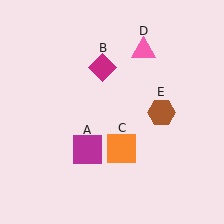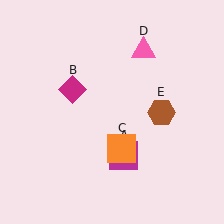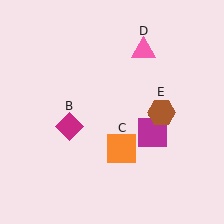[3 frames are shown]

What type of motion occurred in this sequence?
The magenta square (object A), magenta diamond (object B) rotated counterclockwise around the center of the scene.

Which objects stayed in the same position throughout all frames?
Orange square (object C) and pink triangle (object D) and brown hexagon (object E) remained stationary.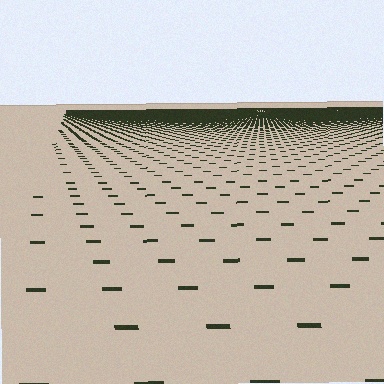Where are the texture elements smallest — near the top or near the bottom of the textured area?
Near the top.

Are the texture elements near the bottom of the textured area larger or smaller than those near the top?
Larger. Near the bottom, elements are closer to the viewer and appear at a bigger on-screen size.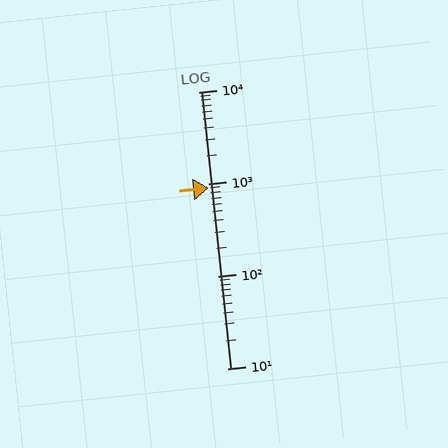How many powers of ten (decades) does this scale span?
The scale spans 3 decades, from 10 to 10000.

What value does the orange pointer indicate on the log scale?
The pointer indicates approximately 910.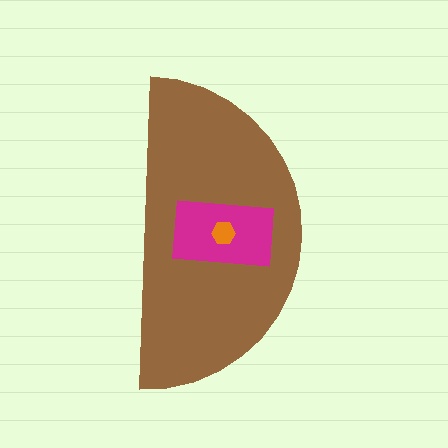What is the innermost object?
The orange hexagon.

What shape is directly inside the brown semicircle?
The magenta rectangle.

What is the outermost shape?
The brown semicircle.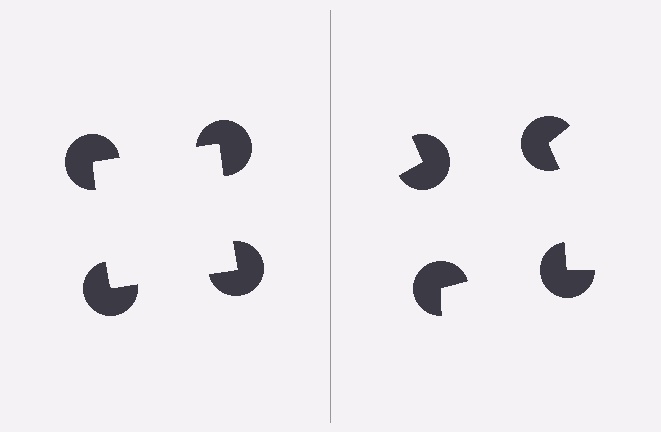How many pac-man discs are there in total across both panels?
8 — 4 on each side.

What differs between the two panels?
The pac-man discs are positioned identically on both sides; only the wedge orientations differ. On the left they align to a square; on the right they are misaligned.